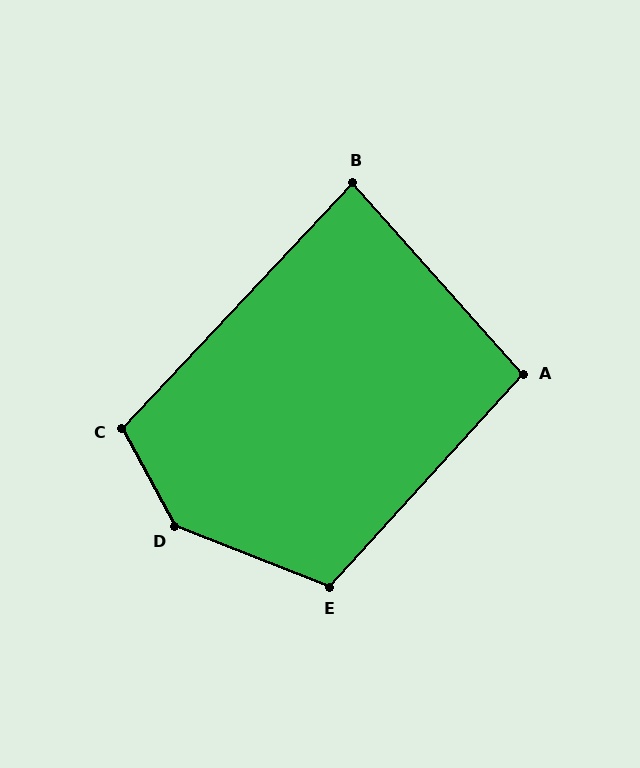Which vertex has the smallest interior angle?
B, at approximately 85 degrees.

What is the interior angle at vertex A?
Approximately 96 degrees (obtuse).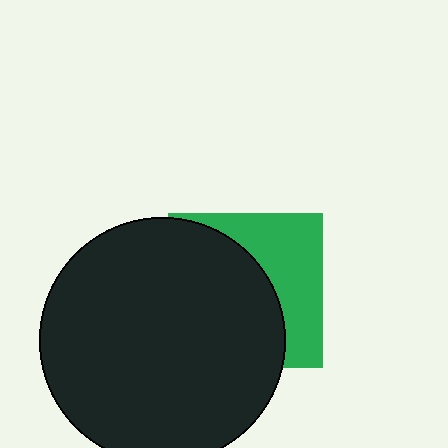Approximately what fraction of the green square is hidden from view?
Roughly 60% of the green square is hidden behind the black circle.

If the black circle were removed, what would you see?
You would see the complete green square.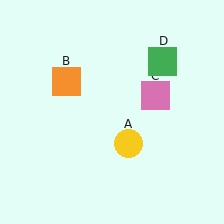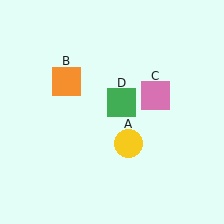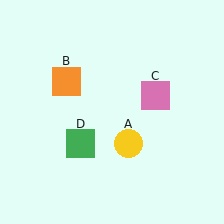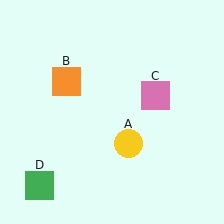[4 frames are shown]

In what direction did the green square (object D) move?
The green square (object D) moved down and to the left.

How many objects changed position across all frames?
1 object changed position: green square (object D).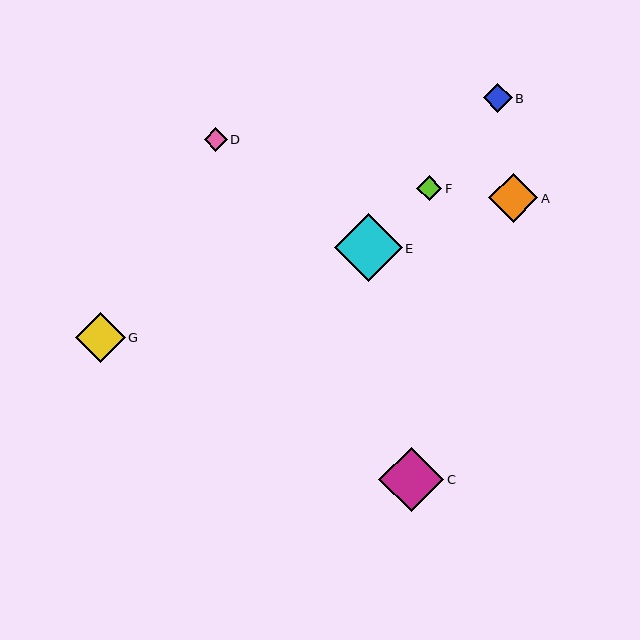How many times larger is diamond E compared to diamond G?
Diamond E is approximately 1.4 times the size of diamond G.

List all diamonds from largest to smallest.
From largest to smallest: E, C, G, A, B, F, D.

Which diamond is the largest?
Diamond E is the largest with a size of approximately 68 pixels.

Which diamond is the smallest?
Diamond D is the smallest with a size of approximately 23 pixels.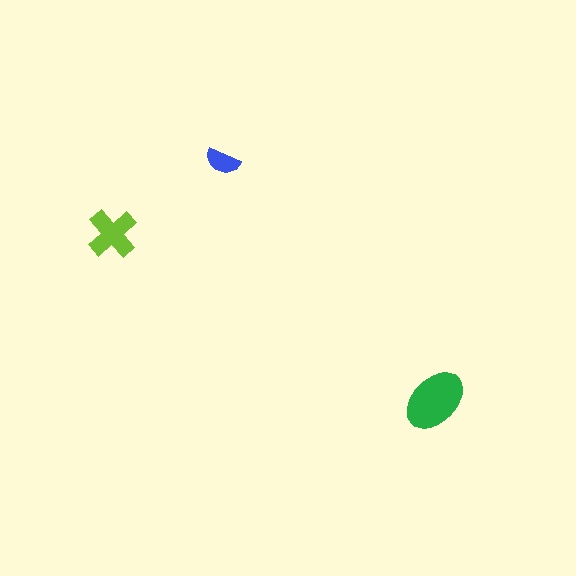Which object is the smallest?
The blue semicircle.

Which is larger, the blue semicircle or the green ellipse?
The green ellipse.